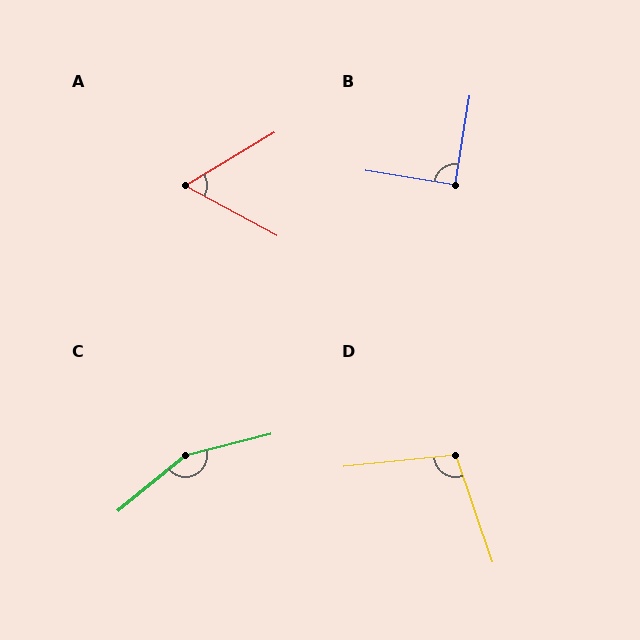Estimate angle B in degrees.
Approximately 90 degrees.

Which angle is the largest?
C, at approximately 155 degrees.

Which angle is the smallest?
A, at approximately 59 degrees.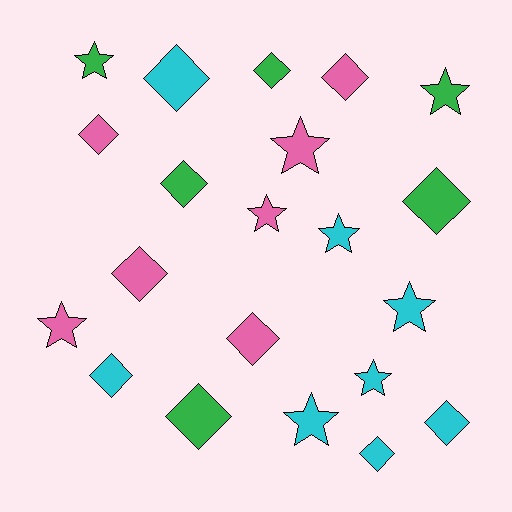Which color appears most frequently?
Cyan, with 8 objects.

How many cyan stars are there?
There are 4 cyan stars.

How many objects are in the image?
There are 21 objects.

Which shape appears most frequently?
Diamond, with 12 objects.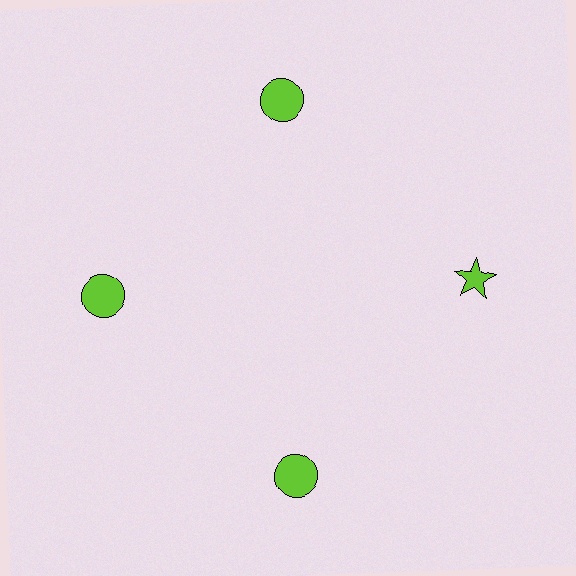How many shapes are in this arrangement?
There are 4 shapes arranged in a ring pattern.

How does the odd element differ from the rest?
It has a different shape: star instead of circle.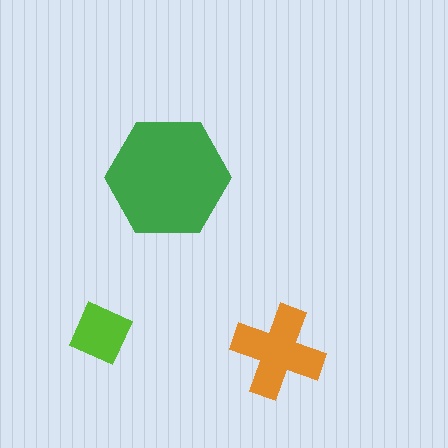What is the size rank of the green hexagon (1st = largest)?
1st.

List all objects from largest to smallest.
The green hexagon, the orange cross, the lime diamond.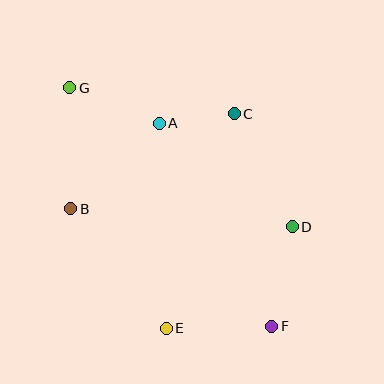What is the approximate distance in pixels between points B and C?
The distance between B and C is approximately 189 pixels.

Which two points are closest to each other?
Points A and C are closest to each other.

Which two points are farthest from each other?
Points F and G are farthest from each other.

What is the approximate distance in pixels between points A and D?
The distance between A and D is approximately 168 pixels.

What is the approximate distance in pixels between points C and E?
The distance between C and E is approximately 225 pixels.